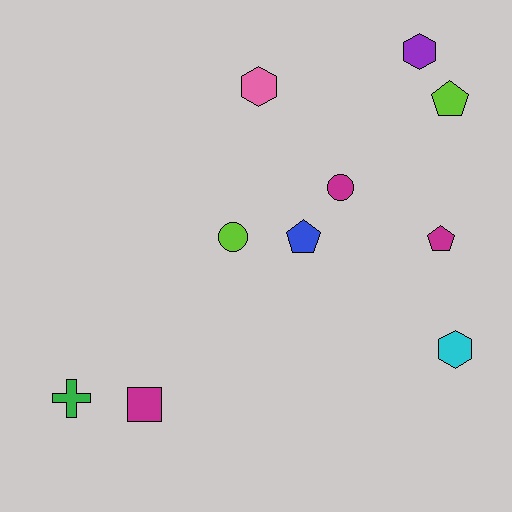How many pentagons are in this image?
There are 3 pentagons.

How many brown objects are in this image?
There are no brown objects.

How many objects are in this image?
There are 10 objects.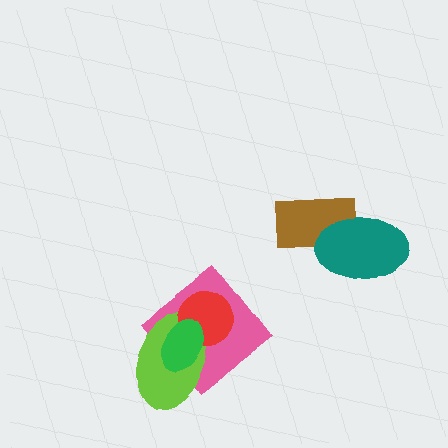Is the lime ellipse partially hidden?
Yes, it is partially covered by another shape.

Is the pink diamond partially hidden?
Yes, it is partially covered by another shape.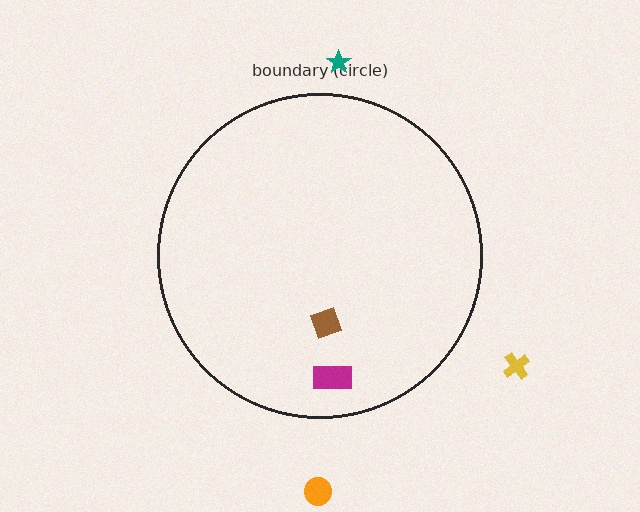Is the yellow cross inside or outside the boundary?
Outside.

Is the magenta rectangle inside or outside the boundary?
Inside.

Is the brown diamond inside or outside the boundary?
Inside.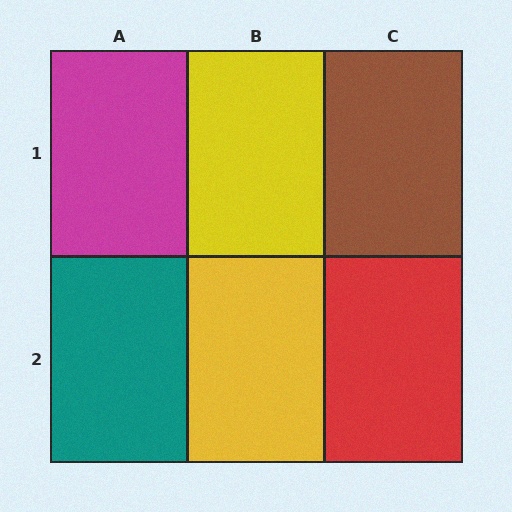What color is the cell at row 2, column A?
Teal.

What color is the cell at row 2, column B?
Yellow.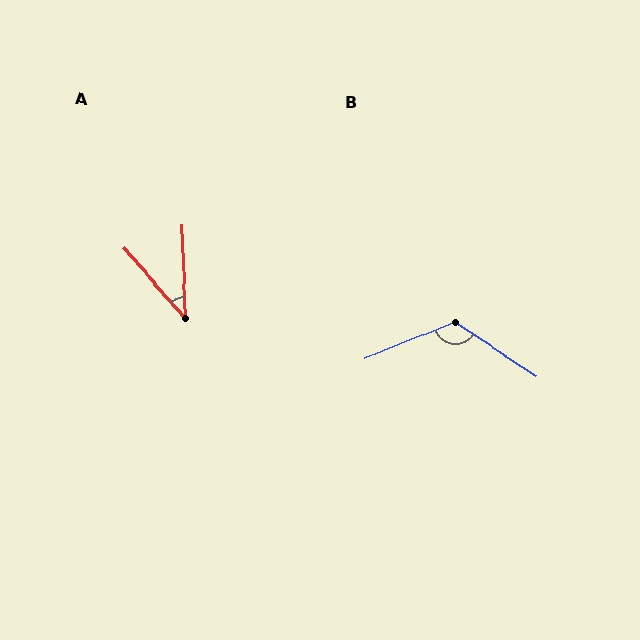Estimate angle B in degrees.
Approximately 124 degrees.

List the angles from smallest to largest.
A (39°), B (124°).